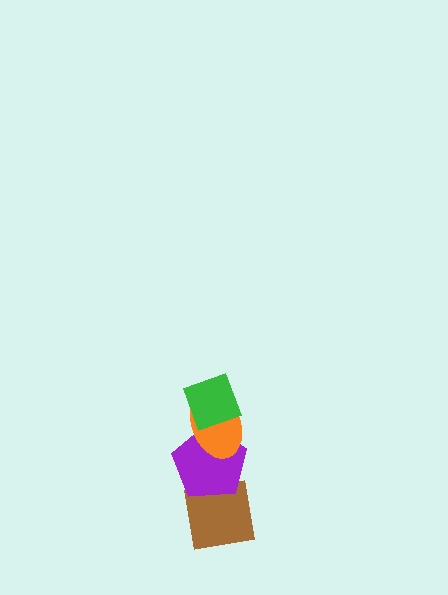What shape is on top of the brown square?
The purple pentagon is on top of the brown square.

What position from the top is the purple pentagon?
The purple pentagon is 3rd from the top.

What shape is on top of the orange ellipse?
The green diamond is on top of the orange ellipse.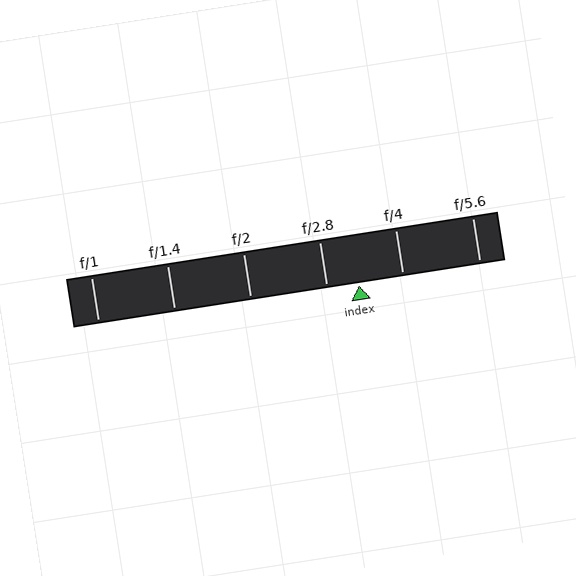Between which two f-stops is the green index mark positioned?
The index mark is between f/2.8 and f/4.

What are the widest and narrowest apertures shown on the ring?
The widest aperture shown is f/1 and the narrowest is f/5.6.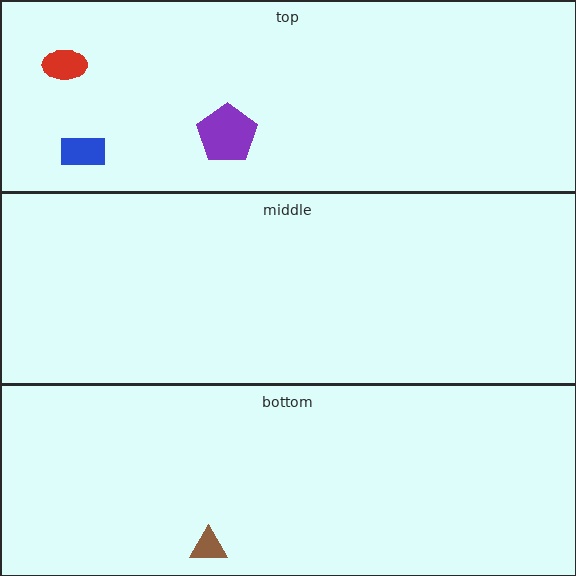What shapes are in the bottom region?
The brown triangle.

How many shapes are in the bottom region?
1.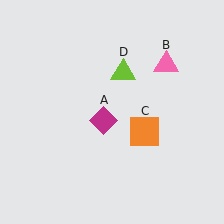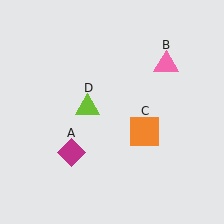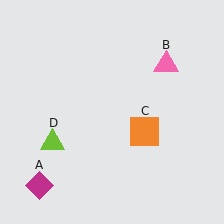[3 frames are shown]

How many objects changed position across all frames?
2 objects changed position: magenta diamond (object A), lime triangle (object D).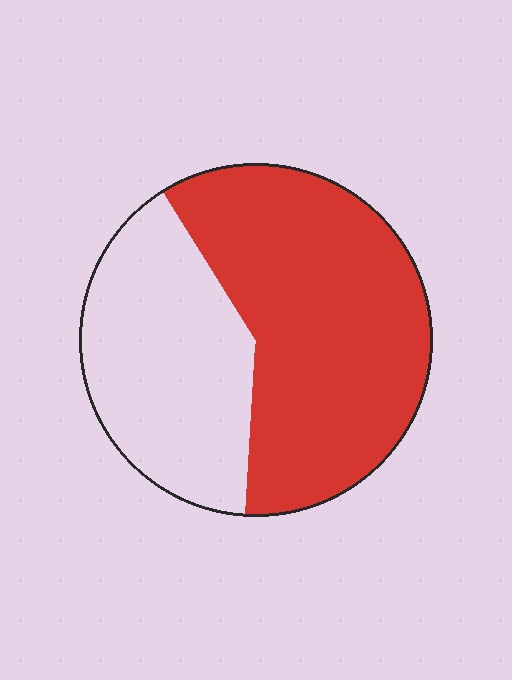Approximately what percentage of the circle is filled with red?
Approximately 60%.